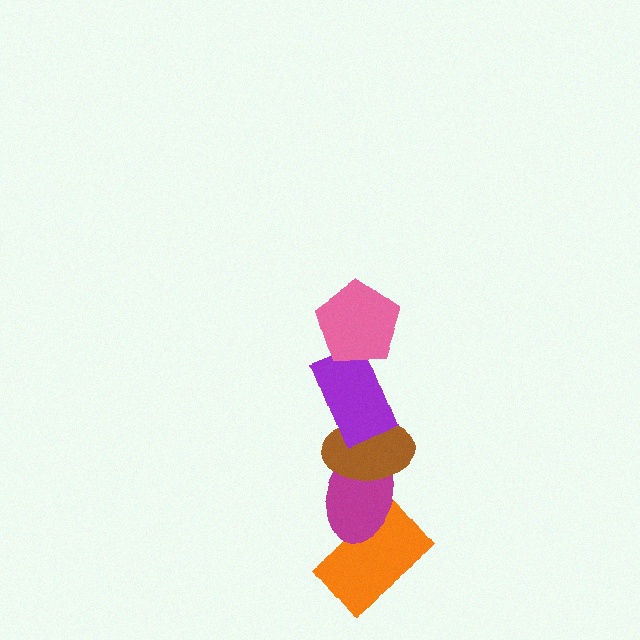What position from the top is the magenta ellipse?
The magenta ellipse is 4th from the top.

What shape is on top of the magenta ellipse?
The brown ellipse is on top of the magenta ellipse.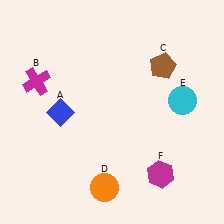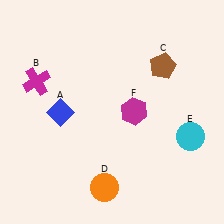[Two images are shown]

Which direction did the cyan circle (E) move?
The cyan circle (E) moved down.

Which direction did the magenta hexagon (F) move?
The magenta hexagon (F) moved up.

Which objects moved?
The objects that moved are: the cyan circle (E), the magenta hexagon (F).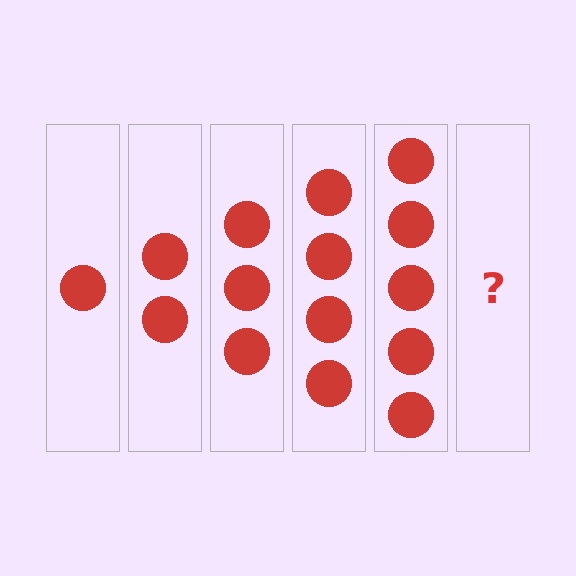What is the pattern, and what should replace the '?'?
The pattern is that each step adds one more circle. The '?' should be 6 circles.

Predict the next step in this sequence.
The next step is 6 circles.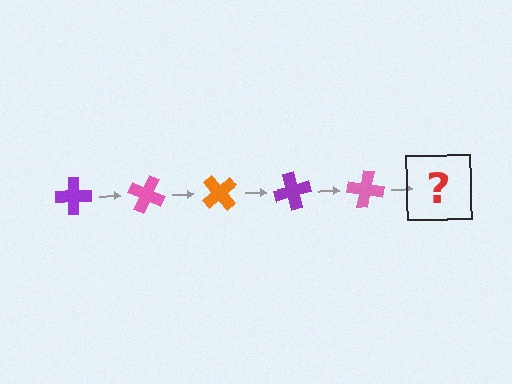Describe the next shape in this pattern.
It should be an orange cross, rotated 125 degrees from the start.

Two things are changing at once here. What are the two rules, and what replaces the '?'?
The two rules are that it rotates 25 degrees each step and the color cycles through purple, pink, and orange. The '?' should be an orange cross, rotated 125 degrees from the start.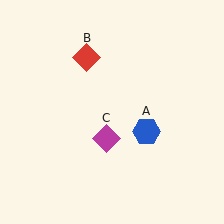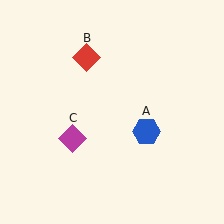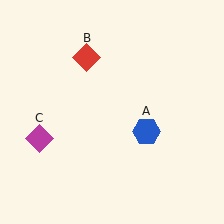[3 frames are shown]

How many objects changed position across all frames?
1 object changed position: magenta diamond (object C).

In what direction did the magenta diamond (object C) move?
The magenta diamond (object C) moved left.